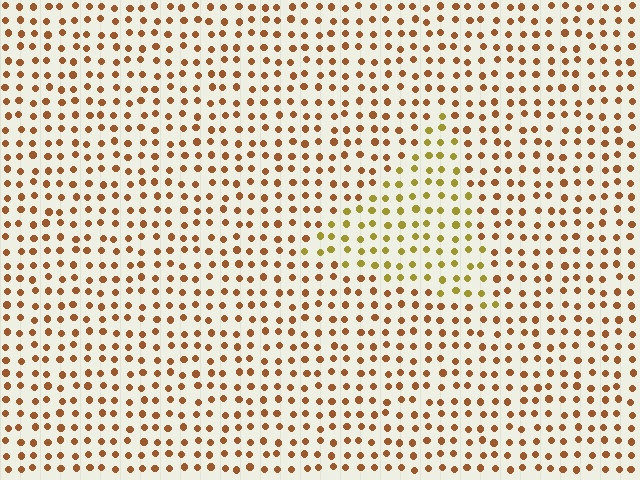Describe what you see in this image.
The image is filled with small brown elements in a uniform arrangement. A triangle-shaped region is visible where the elements are tinted to a slightly different hue, forming a subtle color boundary.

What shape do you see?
I see a triangle.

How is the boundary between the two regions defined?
The boundary is defined purely by a slight shift in hue (about 34 degrees). Spacing, size, and orientation are identical on both sides.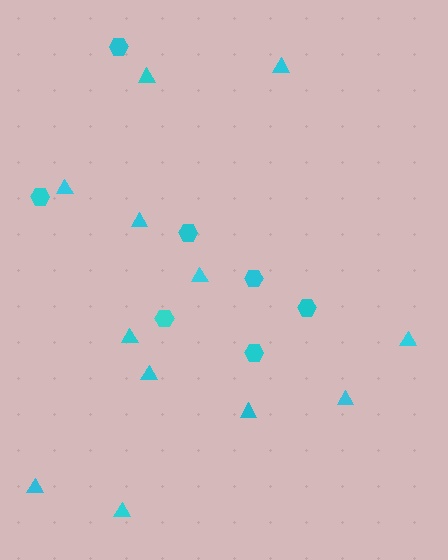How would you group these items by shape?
There are 2 groups: one group of triangles (12) and one group of hexagons (7).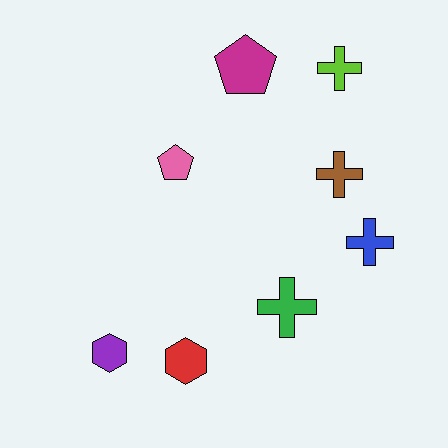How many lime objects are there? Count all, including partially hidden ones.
There is 1 lime object.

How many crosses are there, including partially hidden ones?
There are 4 crosses.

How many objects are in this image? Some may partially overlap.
There are 8 objects.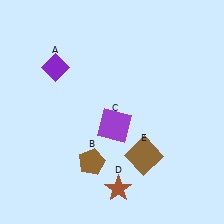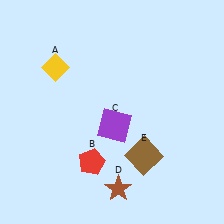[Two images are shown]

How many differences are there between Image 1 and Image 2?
There are 2 differences between the two images.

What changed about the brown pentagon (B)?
In Image 1, B is brown. In Image 2, it changed to red.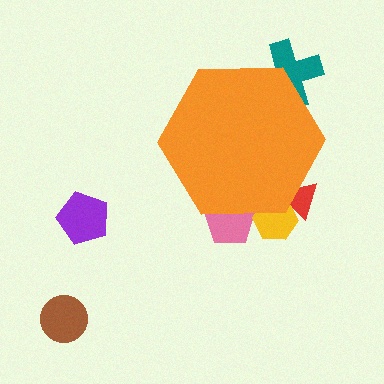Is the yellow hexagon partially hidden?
Yes, the yellow hexagon is partially hidden behind the orange hexagon.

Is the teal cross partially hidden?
Yes, the teal cross is partially hidden behind the orange hexagon.